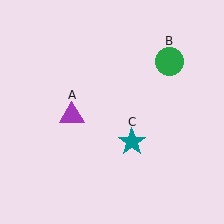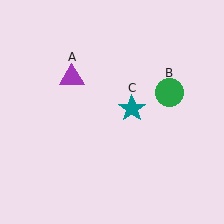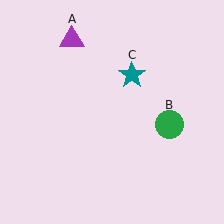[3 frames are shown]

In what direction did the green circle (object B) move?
The green circle (object B) moved down.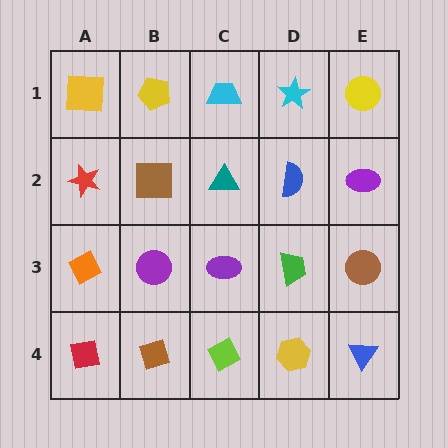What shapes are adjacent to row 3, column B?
A brown square (row 2, column B), a brown diamond (row 4, column B), an orange diamond (row 3, column A), a purple ellipse (row 3, column C).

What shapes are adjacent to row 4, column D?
A green trapezoid (row 3, column D), a lime diamond (row 4, column C), a blue triangle (row 4, column E).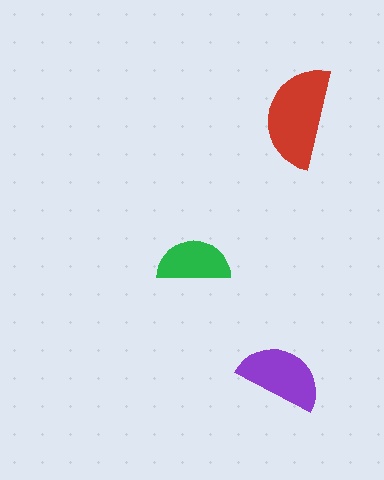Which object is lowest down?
The purple semicircle is bottommost.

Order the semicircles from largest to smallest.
the red one, the purple one, the green one.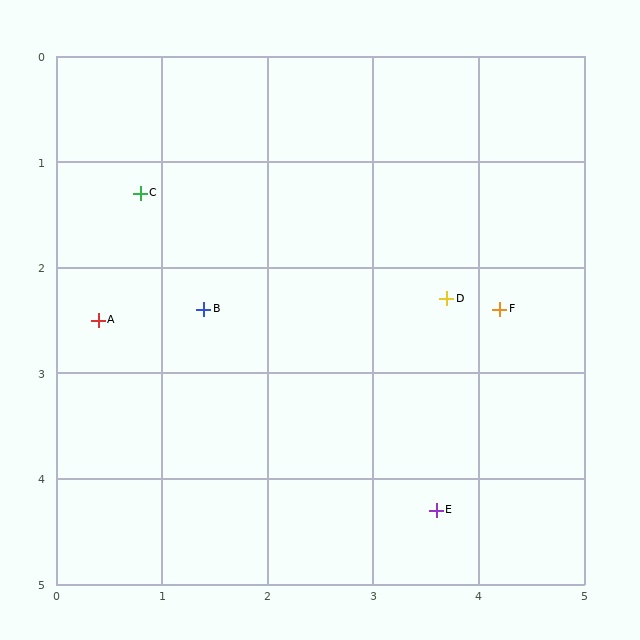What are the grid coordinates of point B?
Point B is at approximately (1.4, 2.4).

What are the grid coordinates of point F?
Point F is at approximately (4.2, 2.4).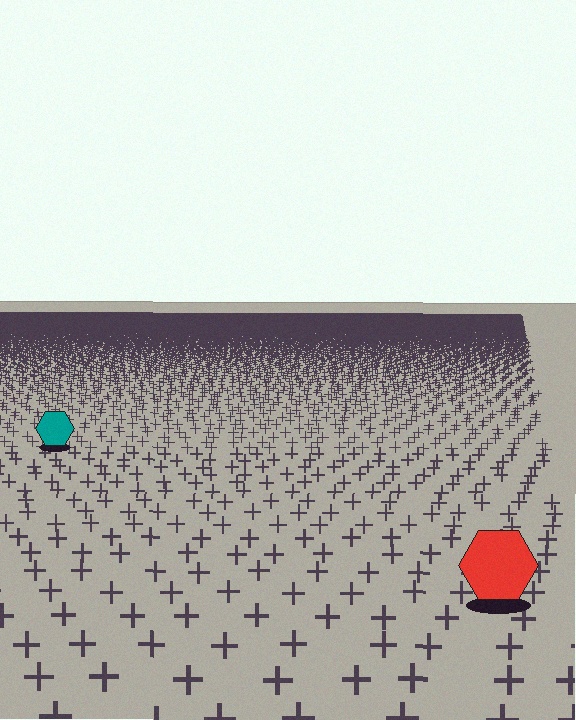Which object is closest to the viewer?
The red hexagon is closest. The texture marks near it are larger and more spread out.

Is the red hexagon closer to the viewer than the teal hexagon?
Yes. The red hexagon is closer — you can tell from the texture gradient: the ground texture is coarser near it.